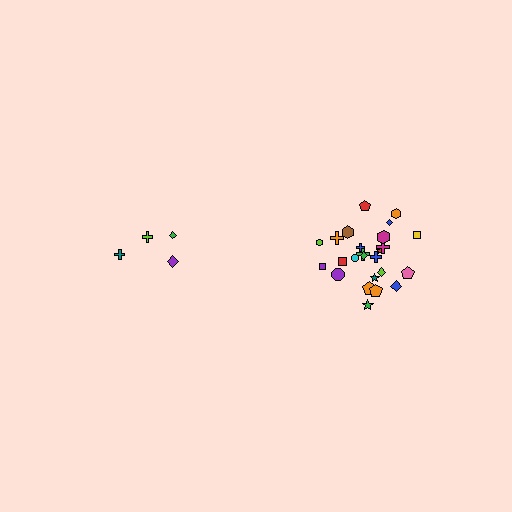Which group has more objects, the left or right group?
The right group.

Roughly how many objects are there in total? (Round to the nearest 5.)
Roughly 30 objects in total.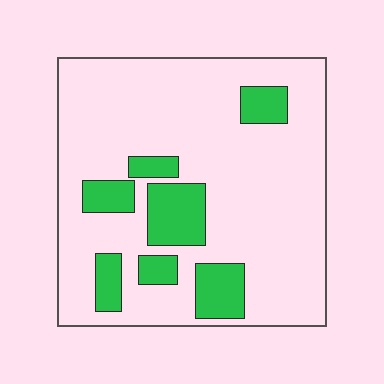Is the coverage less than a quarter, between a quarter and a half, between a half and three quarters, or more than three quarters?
Less than a quarter.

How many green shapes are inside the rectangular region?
7.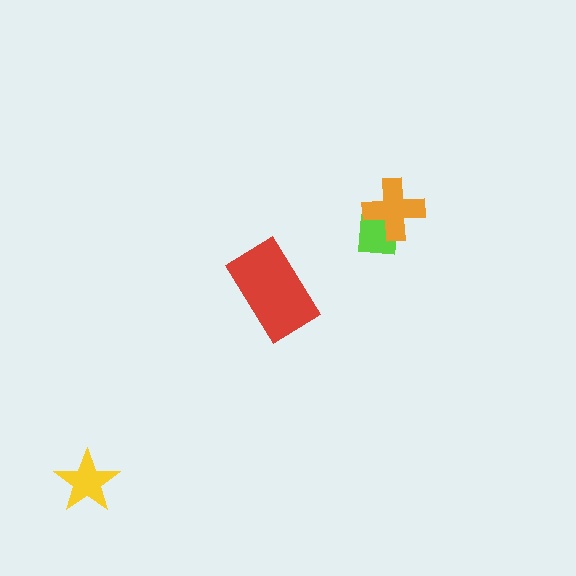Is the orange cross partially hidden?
No, no other shape covers it.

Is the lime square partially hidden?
Yes, it is partially covered by another shape.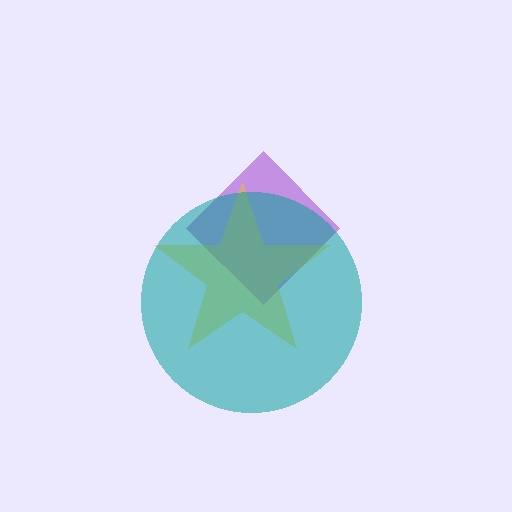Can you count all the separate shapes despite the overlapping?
Yes, there are 3 separate shapes.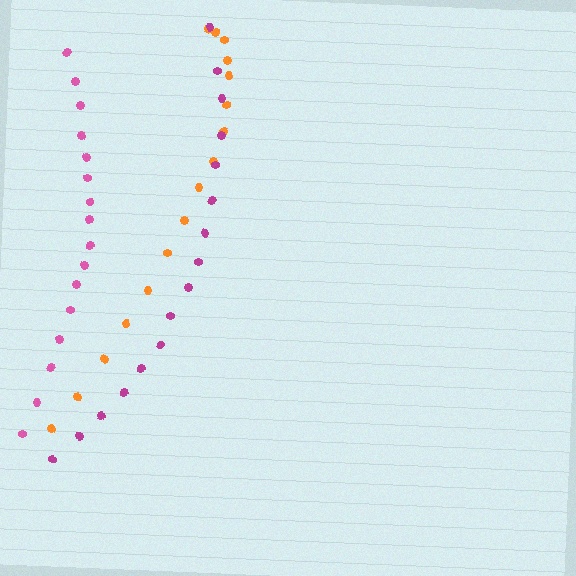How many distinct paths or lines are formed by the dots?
There are 3 distinct paths.